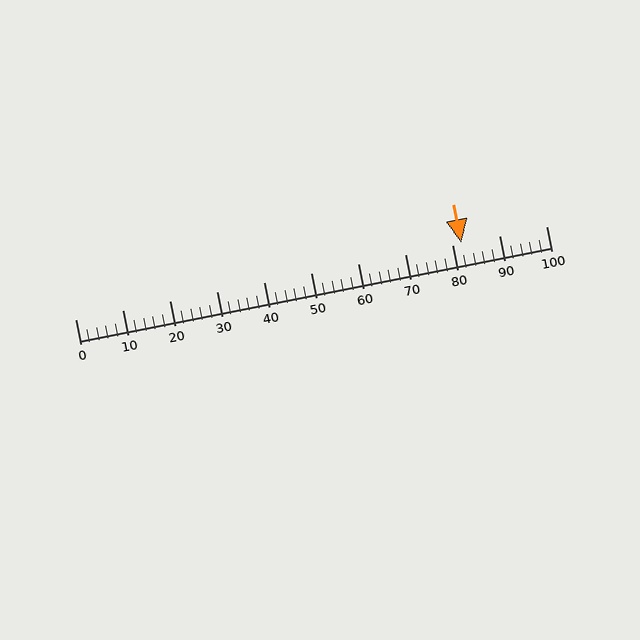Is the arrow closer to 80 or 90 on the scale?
The arrow is closer to 80.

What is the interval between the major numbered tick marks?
The major tick marks are spaced 10 units apart.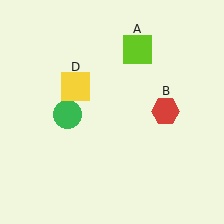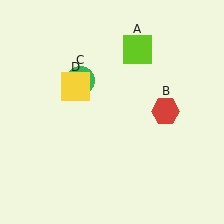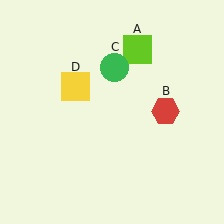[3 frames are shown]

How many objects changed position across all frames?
1 object changed position: green circle (object C).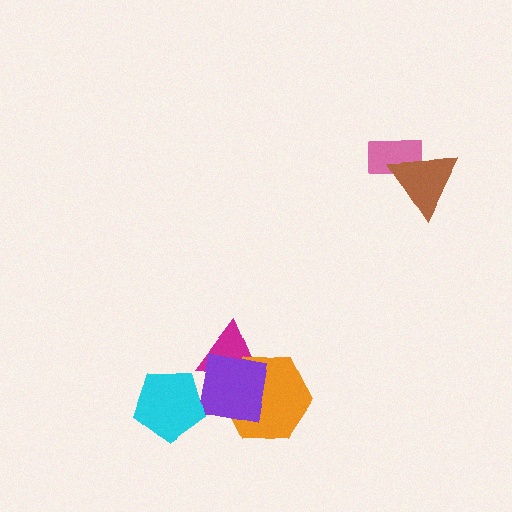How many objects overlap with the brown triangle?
1 object overlaps with the brown triangle.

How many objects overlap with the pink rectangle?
1 object overlaps with the pink rectangle.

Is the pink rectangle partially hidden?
Yes, it is partially covered by another shape.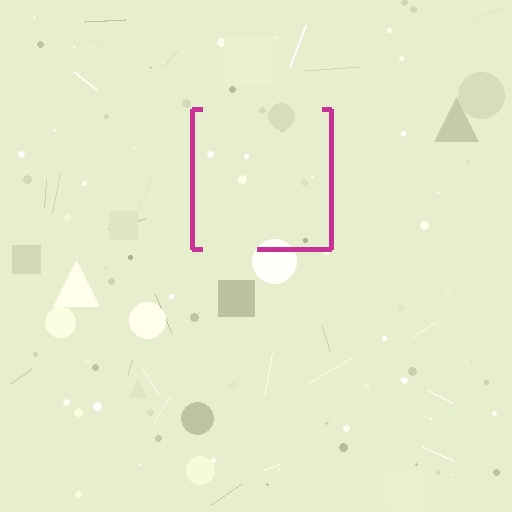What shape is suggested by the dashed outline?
The dashed outline suggests a square.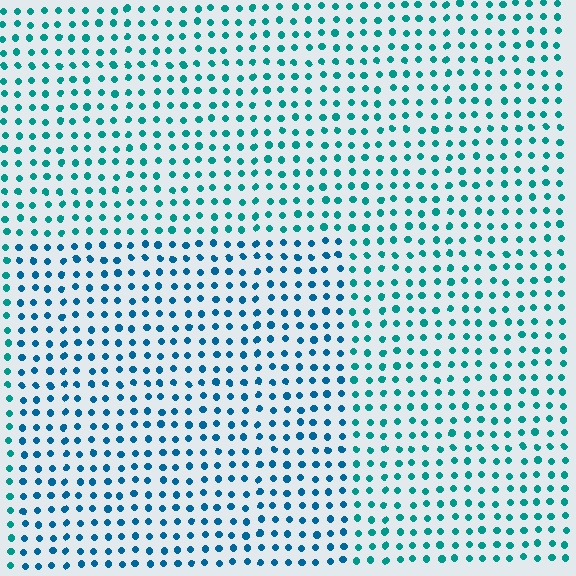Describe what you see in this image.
The image is filled with small teal elements in a uniform arrangement. A rectangle-shaped region is visible where the elements are tinted to a slightly different hue, forming a subtle color boundary.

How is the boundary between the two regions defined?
The boundary is defined purely by a slight shift in hue (about 26 degrees). Spacing, size, and orientation are identical on both sides.